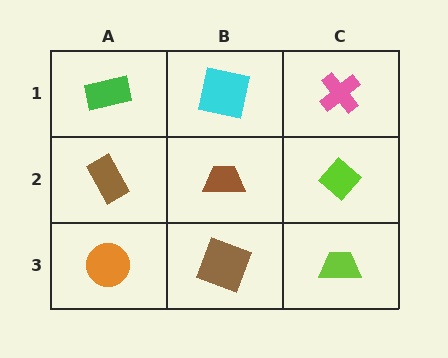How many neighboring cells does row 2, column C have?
3.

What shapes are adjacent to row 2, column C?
A pink cross (row 1, column C), a lime trapezoid (row 3, column C), a brown trapezoid (row 2, column B).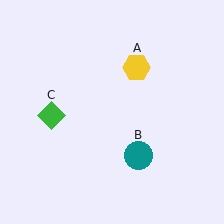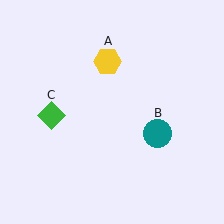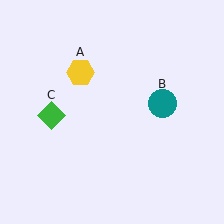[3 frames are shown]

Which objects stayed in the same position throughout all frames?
Green diamond (object C) remained stationary.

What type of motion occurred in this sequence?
The yellow hexagon (object A), teal circle (object B) rotated counterclockwise around the center of the scene.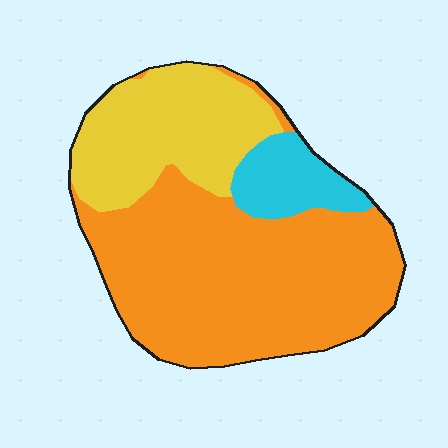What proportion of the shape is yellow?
Yellow covers roughly 30% of the shape.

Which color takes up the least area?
Cyan, at roughly 10%.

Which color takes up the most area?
Orange, at roughly 60%.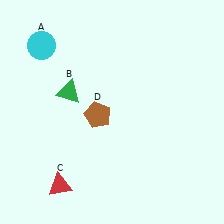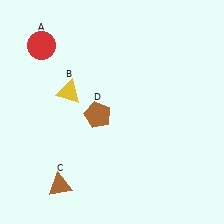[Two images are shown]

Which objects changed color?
A changed from cyan to red. B changed from green to yellow. C changed from red to brown.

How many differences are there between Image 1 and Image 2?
There are 3 differences between the two images.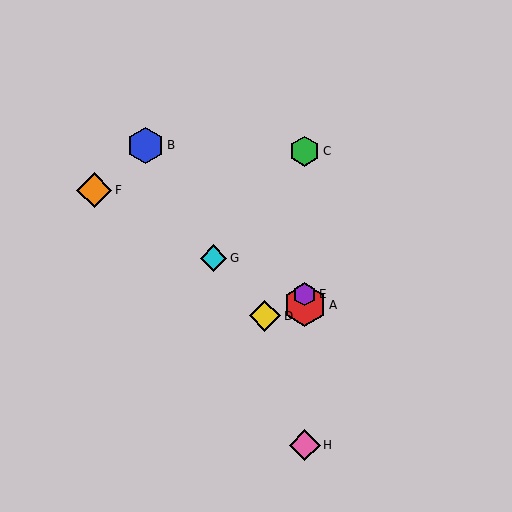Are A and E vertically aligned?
Yes, both are at x≈305.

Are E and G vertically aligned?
No, E is at x≈305 and G is at x≈213.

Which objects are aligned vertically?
Objects A, C, E, H are aligned vertically.